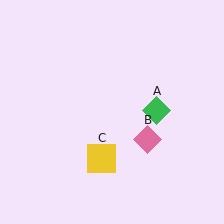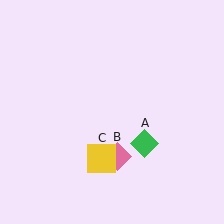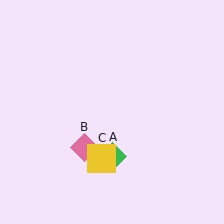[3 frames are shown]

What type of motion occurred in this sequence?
The green diamond (object A), pink diamond (object B) rotated clockwise around the center of the scene.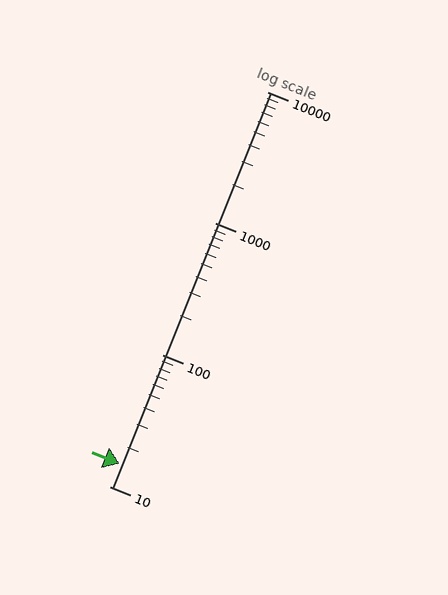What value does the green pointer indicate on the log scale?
The pointer indicates approximately 15.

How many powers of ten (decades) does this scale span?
The scale spans 3 decades, from 10 to 10000.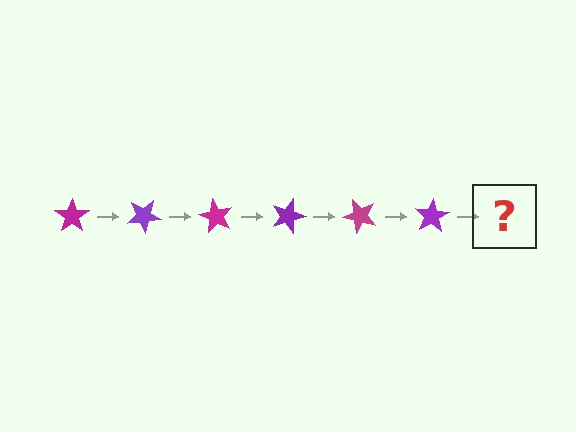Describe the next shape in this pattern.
It should be a magenta star, rotated 180 degrees from the start.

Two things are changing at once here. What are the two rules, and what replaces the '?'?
The two rules are that it rotates 30 degrees each step and the color cycles through magenta and purple. The '?' should be a magenta star, rotated 180 degrees from the start.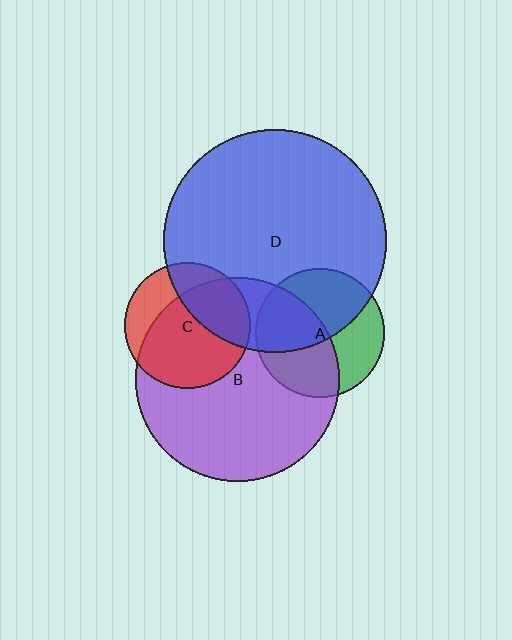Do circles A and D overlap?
Yes.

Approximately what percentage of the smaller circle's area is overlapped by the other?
Approximately 55%.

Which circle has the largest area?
Circle D (blue).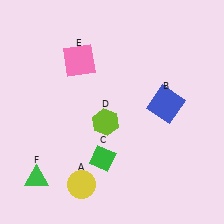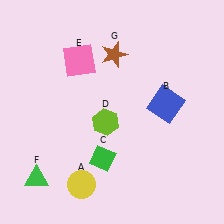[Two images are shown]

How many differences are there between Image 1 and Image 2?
There is 1 difference between the two images.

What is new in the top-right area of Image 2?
A brown star (G) was added in the top-right area of Image 2.